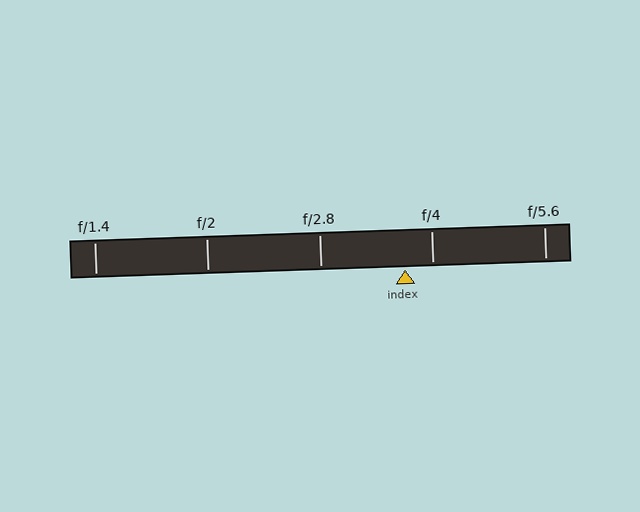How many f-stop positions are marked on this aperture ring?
There are 5 f-stop positions marked.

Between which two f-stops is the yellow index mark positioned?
The index mark is between f/2.8 and f/4.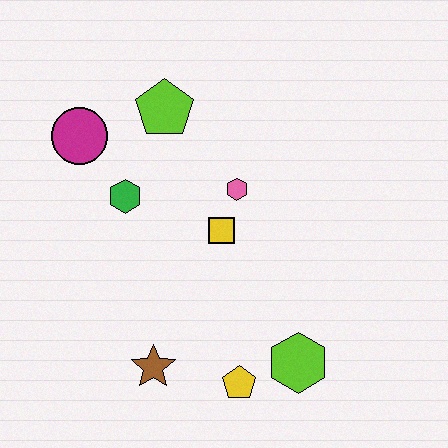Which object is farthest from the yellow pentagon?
The magenta circle is farthest from the yellow pentagon.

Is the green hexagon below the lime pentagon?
Yes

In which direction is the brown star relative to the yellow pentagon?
The brown star is to the left of the yellow pentagon.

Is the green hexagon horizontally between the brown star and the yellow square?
No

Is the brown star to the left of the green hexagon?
No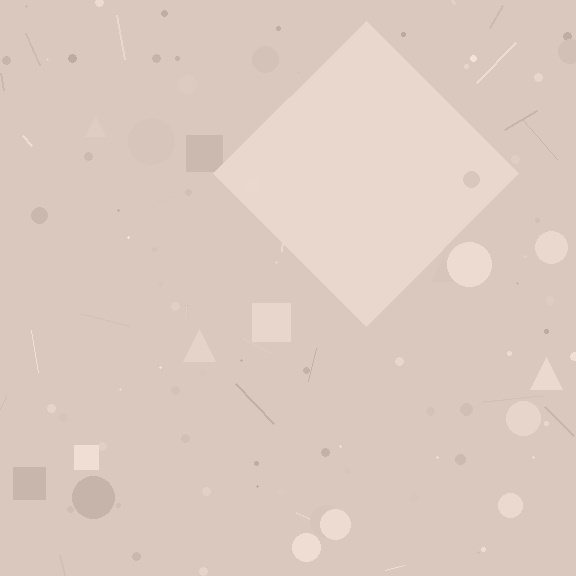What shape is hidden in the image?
A diamond is hidden in the image.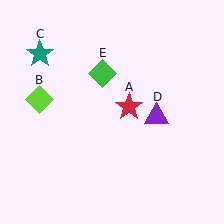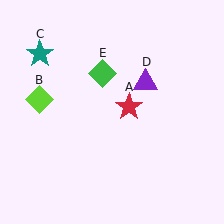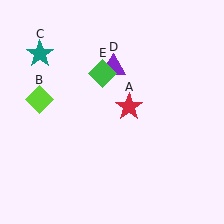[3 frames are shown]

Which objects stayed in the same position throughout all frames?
Red star (object A) and lime diamond (object B) and teal star (object C) and green diamond (object E) remained stationary.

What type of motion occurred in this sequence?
The purple triangle (object D) rotated counterclockwise around the center of the scene.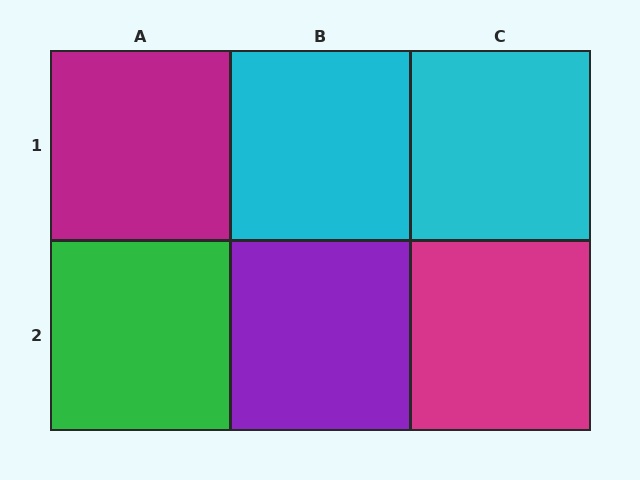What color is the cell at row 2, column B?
Purple.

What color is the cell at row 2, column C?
Magenta.